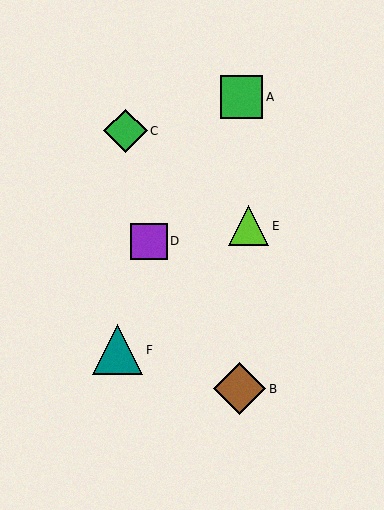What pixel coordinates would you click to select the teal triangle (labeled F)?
Click at (118, 350) to select the teal triangle F.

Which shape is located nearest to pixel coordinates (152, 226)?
The purple square (labeled D) at (149, 241) is nearest to that location.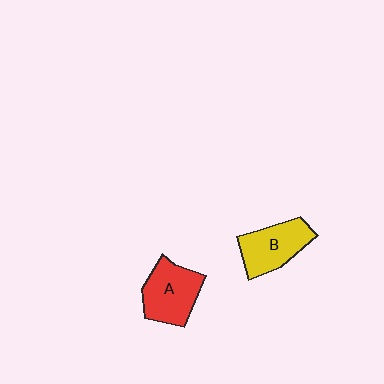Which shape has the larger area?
Shape A (red).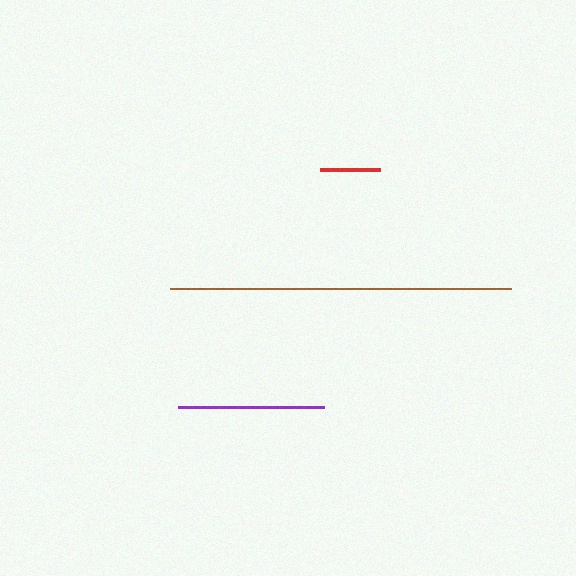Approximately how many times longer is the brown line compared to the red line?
The brown line is approximately 5.7 times the length of the red line.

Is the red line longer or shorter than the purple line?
The purple line is longer than the red line.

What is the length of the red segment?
The red segment is approximately 60 pixels long.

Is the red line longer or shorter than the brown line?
The brown line is longer than the red line.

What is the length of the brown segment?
The brown segment is approximately 341 pixels long.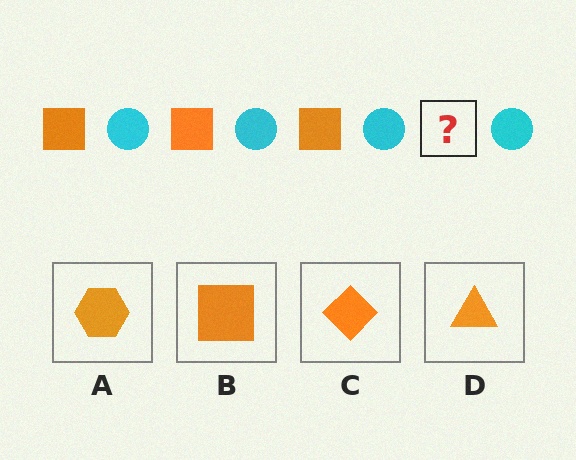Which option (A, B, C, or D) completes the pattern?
B.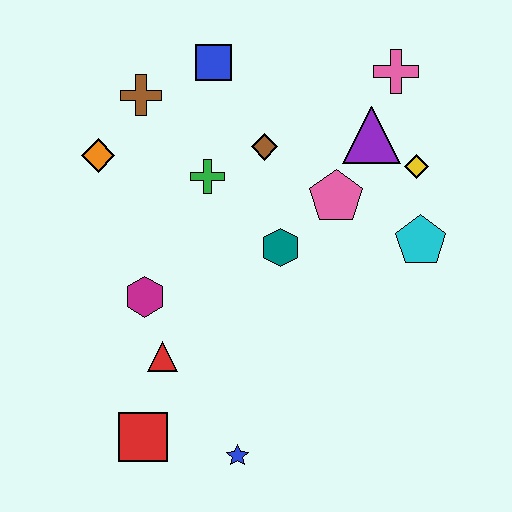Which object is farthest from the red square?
The pink cross is farthest from the red square.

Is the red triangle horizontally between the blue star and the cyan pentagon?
No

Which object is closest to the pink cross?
The purple triangle is closest to the pink cross.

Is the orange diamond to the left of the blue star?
Yes